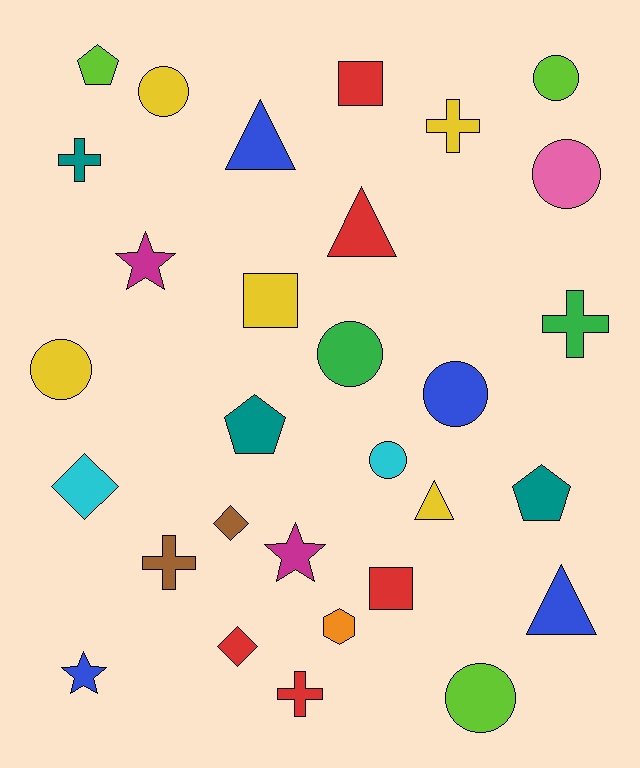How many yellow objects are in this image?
There are 5 yellow objects.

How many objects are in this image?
There are 30 objects.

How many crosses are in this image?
There are 5 crosses.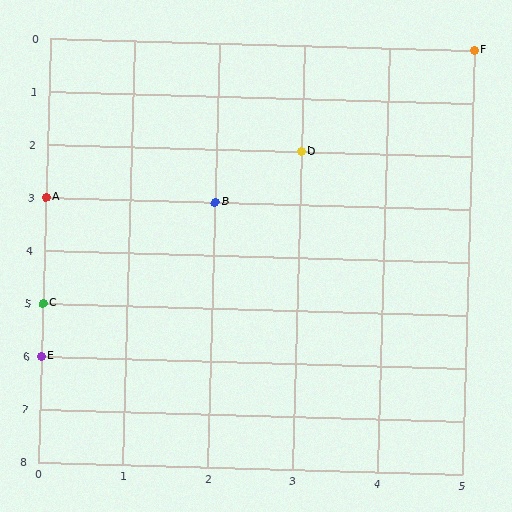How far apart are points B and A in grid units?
Points B and A are 2 columns apart.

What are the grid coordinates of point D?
Point D is at grid coordinates (3, 2).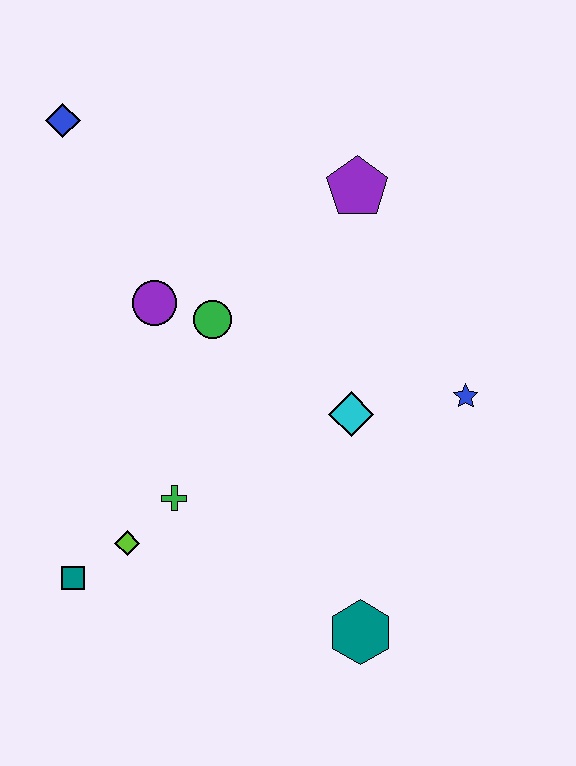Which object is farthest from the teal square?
The purple pentagon is farthest from the teal square.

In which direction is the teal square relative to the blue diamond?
The teal square is below the blue diamond.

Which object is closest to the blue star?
The cyan diamond is closest to the blue star.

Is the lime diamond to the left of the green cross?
Yes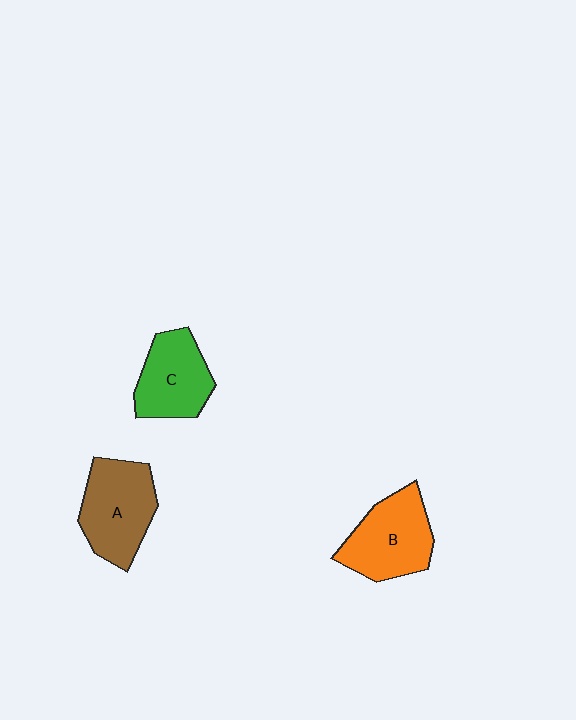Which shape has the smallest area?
Shape C (green).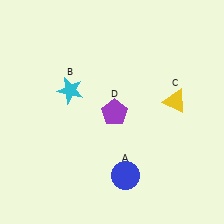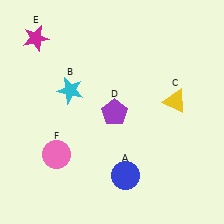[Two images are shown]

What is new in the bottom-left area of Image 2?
A pink circle (F) was added in the bottom-left area of Image 2.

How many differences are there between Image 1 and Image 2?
There are 2 differences between the two images.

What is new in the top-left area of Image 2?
A magenta star (E) was added in the top-left area of Image 2.